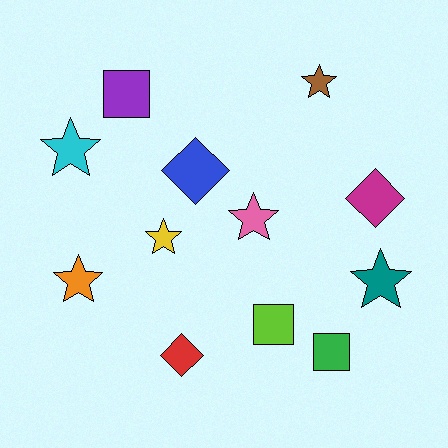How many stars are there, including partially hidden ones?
There are 6 stars.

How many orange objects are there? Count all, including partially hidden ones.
There is 1 orange object.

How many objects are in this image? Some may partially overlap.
There are 12 objects.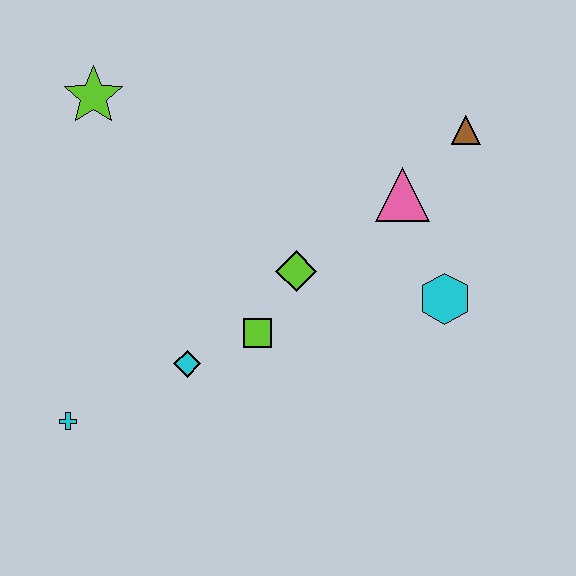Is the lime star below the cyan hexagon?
No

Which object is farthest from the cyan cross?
The brown triangle is farthest from the cyan cross.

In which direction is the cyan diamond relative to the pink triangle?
The cyan diamond is to the left of the pink triangle.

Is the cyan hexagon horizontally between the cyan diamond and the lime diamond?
No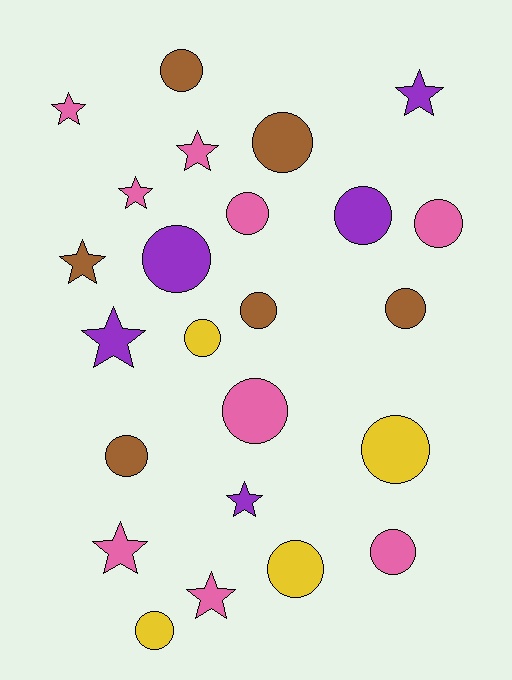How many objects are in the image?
There are 24 objects.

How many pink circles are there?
There are 4 pink circles.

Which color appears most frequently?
Pink, with 9 objects.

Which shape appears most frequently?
Circle, with 15 objects.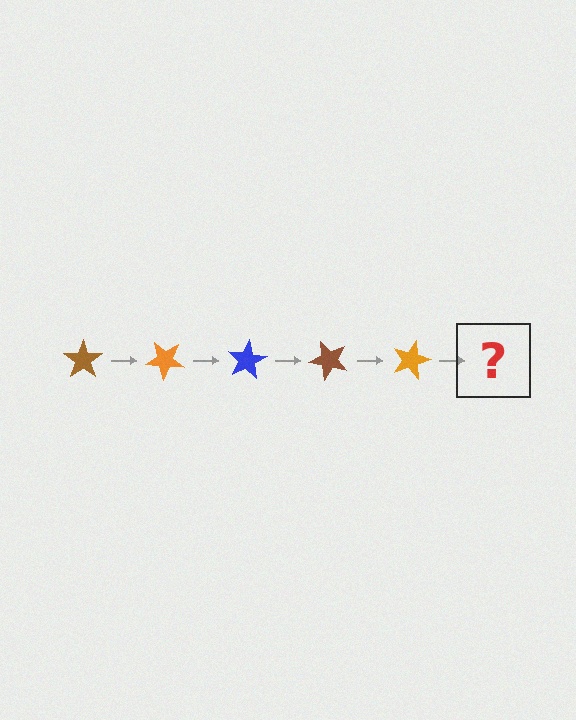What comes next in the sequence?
The next element should be a blue star, rotated 200 degrees from the start.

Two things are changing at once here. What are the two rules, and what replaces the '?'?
The two rules are that it rotates 40 degrees each step and the color cycles through brown, orange, and blue. The '?' should be a blue star, rotated 200 degrees from the start.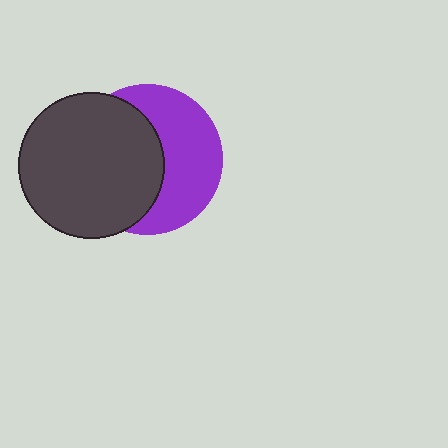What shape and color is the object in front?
The object in front is a dark gray circle.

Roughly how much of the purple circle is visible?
About half of it is visible (roughly 49%).